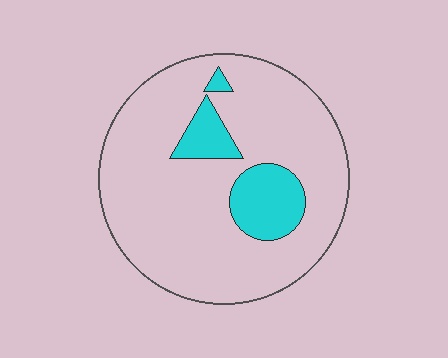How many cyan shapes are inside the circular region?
3.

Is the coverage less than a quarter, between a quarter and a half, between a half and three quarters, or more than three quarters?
Less than a quarter.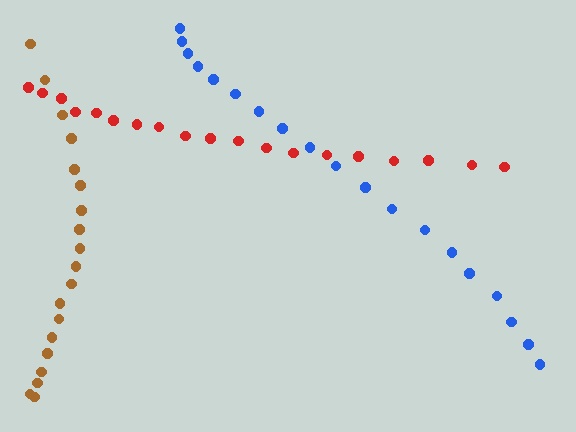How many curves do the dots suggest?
There are 3 distinct paths.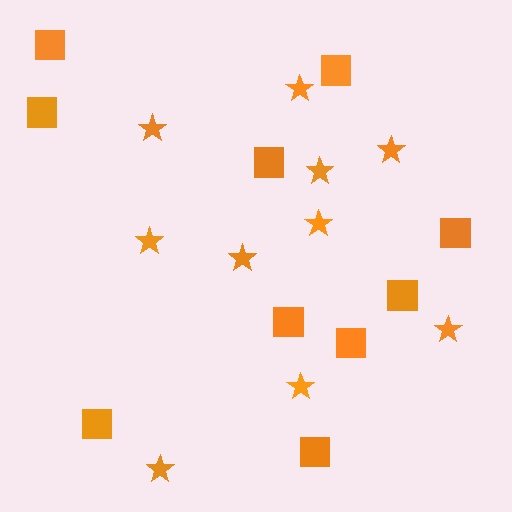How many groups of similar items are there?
There are 2 groups: one group of stars (10) and one group of squares (10).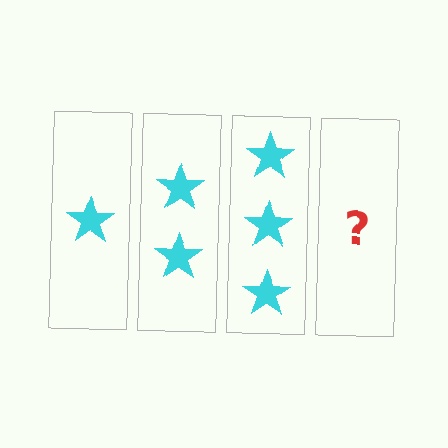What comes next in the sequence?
The next element should be 4 stars.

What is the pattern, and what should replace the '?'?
The pattern is that each step adds one more star. The '?' should be 4 stars.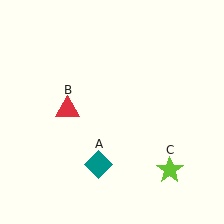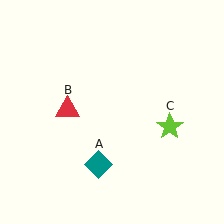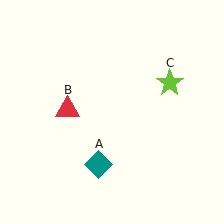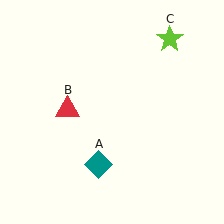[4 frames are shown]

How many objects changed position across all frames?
1 object changed position: lime star (object C).